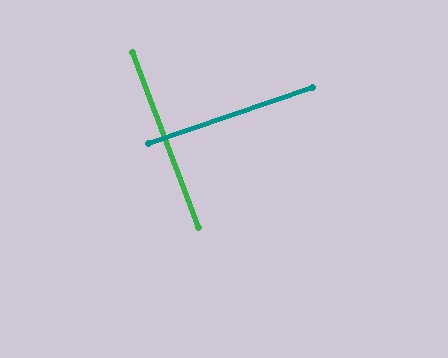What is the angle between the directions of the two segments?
Approximately 88 degrees.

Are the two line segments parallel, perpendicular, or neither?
Perpendicular — they meet at approximately 88°.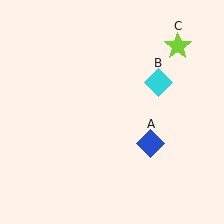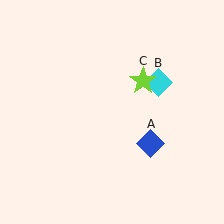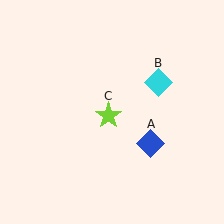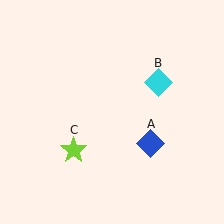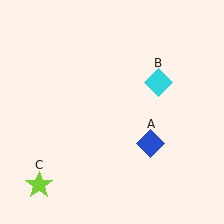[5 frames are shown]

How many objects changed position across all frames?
1 object changed position: lime star (object C).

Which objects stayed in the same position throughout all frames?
Blue diamond (object A) and cyan diamond (object B) remained stationary.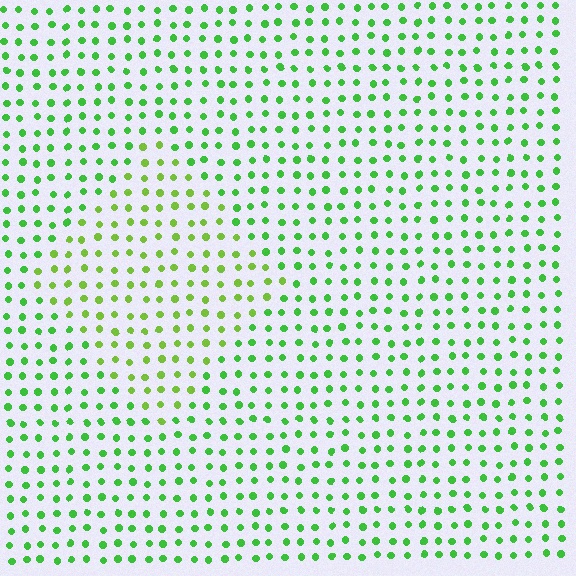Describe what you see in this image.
The image is filled with small green elements in a uniform arrangement. A diamond-shaped region is visible where the elements are tinted to a slightly different hue, forming a subtle color boundary.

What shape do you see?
I see a diamond.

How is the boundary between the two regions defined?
The boundary is defined purely by a slight shift in hue (about 26 degrees). Spacing, size, and orientation are identical on both sides.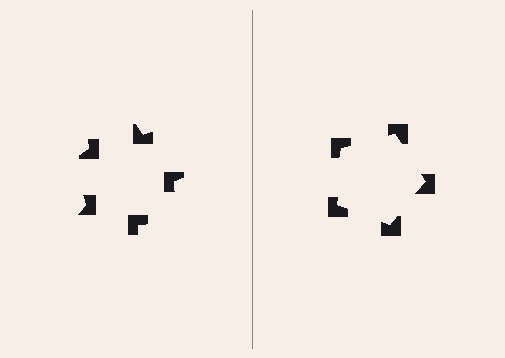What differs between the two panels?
The notched squares are positioned identically on both sides; only the wedge orientations differ. On the right they align to a pentagon; on the left they are misaligned.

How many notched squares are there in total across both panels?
10 — 5 on each side.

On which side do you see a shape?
An illusory pentagon appears on the right side. On the left side the wedge cuts are rotated, so no coherent shape forms.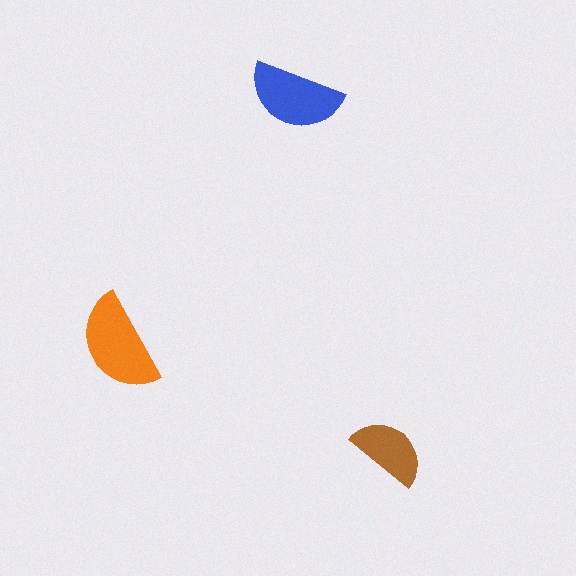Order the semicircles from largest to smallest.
the orange one, the blue one, the brown one.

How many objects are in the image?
There are 3 objects in the image.